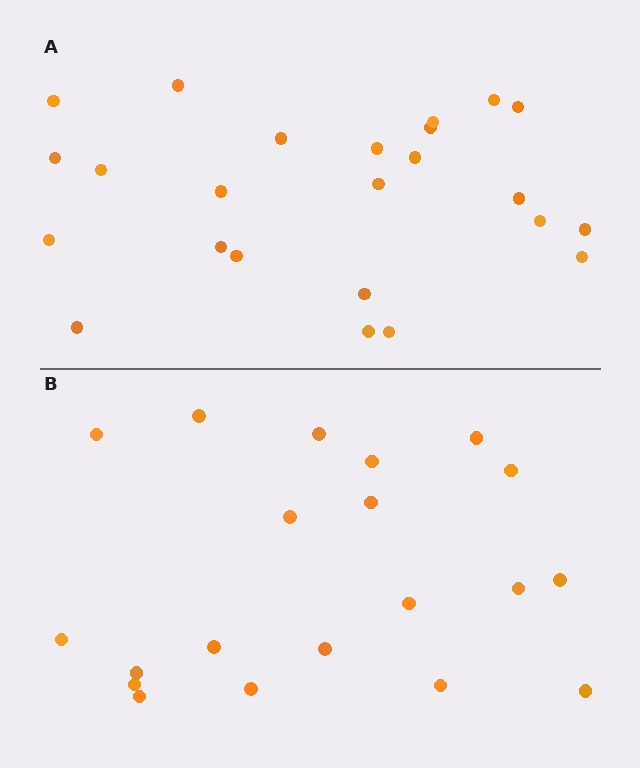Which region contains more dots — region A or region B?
Region A (the top region) has more dots.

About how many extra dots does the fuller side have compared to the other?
Region A has about 4 more dots than region B.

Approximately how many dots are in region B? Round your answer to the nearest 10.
About 20 dots.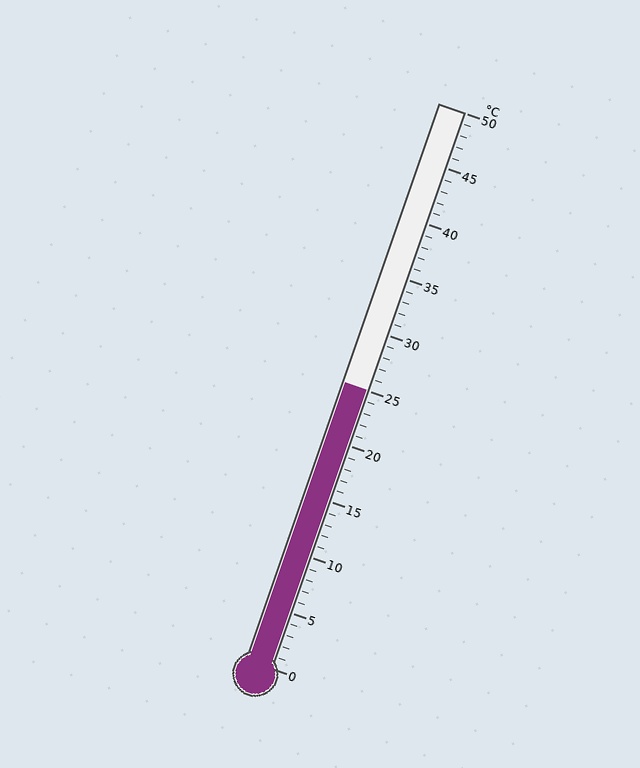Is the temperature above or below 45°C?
The temperature is below 45°C.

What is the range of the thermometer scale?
The thermometer scale ranges from 0°C to 50°C.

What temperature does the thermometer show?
The thermometer shows approximately 25°C.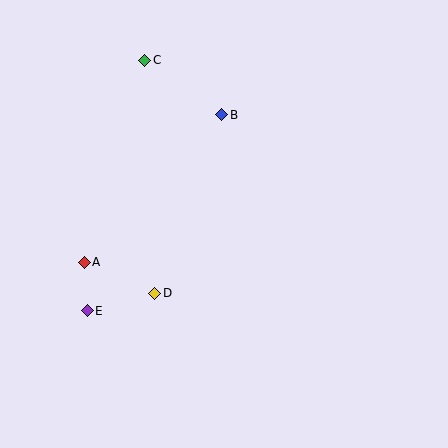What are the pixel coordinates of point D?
Point D is at (155, 293).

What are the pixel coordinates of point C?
Point C is at (145, 60).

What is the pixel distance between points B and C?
The distance between B and C is 95 pixels.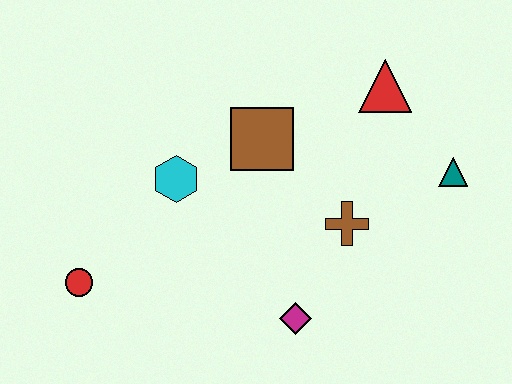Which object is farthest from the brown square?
The red circle is farthest from the brown square.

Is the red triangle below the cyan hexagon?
No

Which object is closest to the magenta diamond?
The brown cross is closest to the magenta diamond.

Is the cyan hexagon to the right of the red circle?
Yes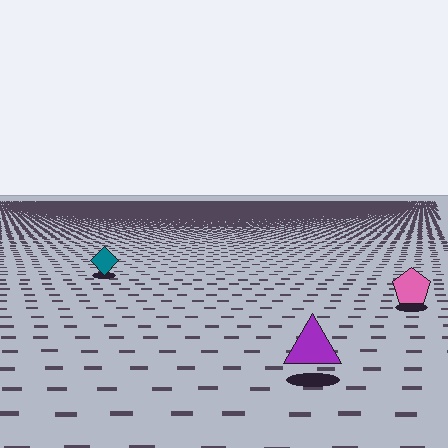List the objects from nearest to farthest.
From nearest to farthest: the purple triangle, the pink pentagon, the teal diamond.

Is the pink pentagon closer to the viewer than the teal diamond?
Yes. The pink pentagon is closer — you can tell from the texture gradient: the ground texture is coarser near it.